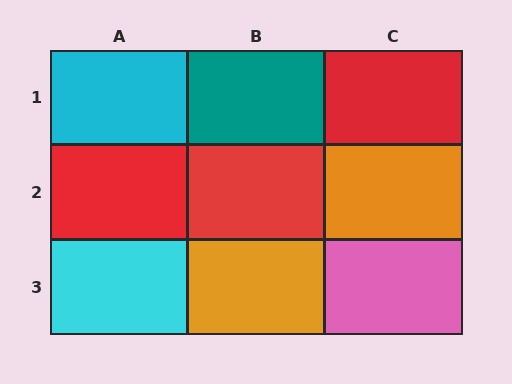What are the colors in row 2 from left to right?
Red, red, orange.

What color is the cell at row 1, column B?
Teal.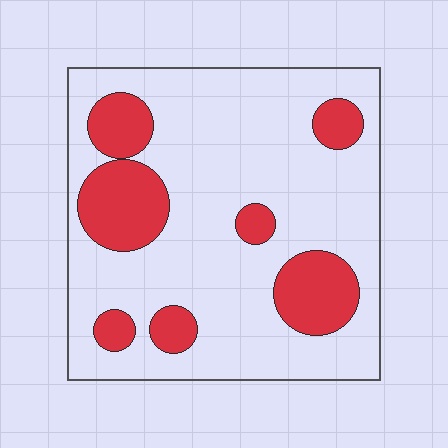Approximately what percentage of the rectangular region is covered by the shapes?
Approximately 25%.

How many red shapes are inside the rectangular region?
7.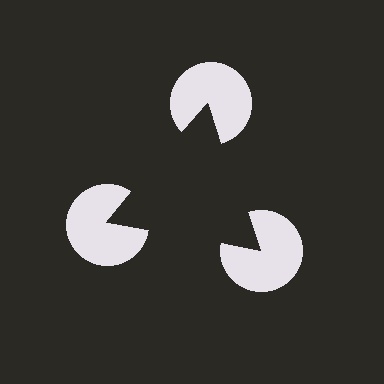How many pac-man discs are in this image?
There are 3 — one at each vertex of the illusory triangle.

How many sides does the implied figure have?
3 sides.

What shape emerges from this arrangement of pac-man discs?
An illusory triangle — its edges are inferred from the aligned wedge cuts in the pac-man discs, not physically drawn.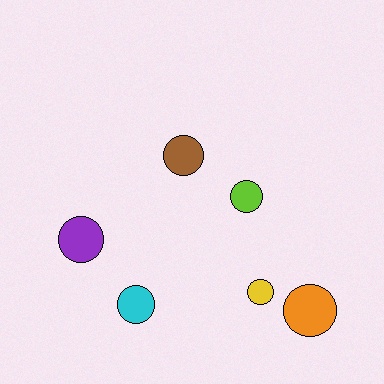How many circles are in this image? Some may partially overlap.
There are 6 circles.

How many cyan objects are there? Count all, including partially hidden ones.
There is 1 cyan object.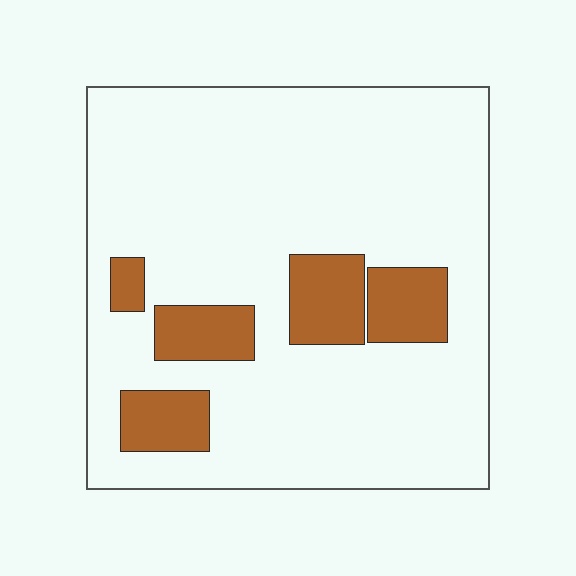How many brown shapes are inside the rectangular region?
5.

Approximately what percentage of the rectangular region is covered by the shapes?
Approximately 15%.